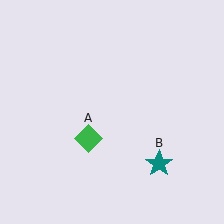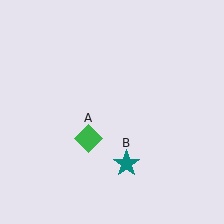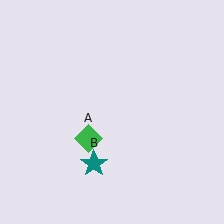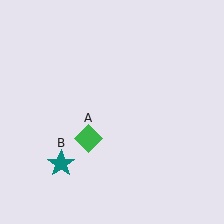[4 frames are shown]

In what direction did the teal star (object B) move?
The teal star (object B) moved left.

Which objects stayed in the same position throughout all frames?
Green diamond (object A) remained stationary.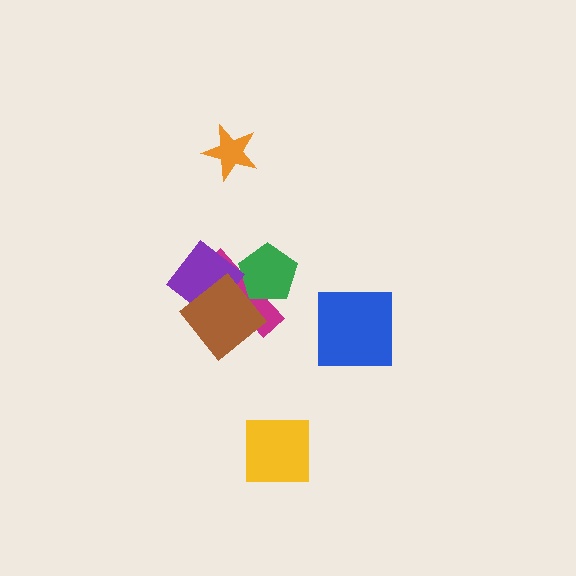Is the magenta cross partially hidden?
Yes, it is partially covered by another shape.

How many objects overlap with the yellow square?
0 objects overlap with the yellow square.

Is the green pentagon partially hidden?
Yes, it is partially covered by another shape.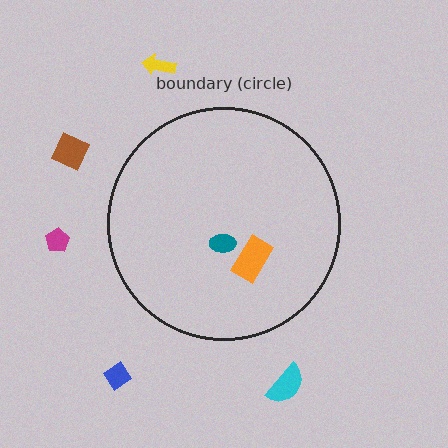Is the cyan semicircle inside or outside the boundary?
Outside.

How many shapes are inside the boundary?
2 inside, 5 outside.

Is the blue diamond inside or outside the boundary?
Outside.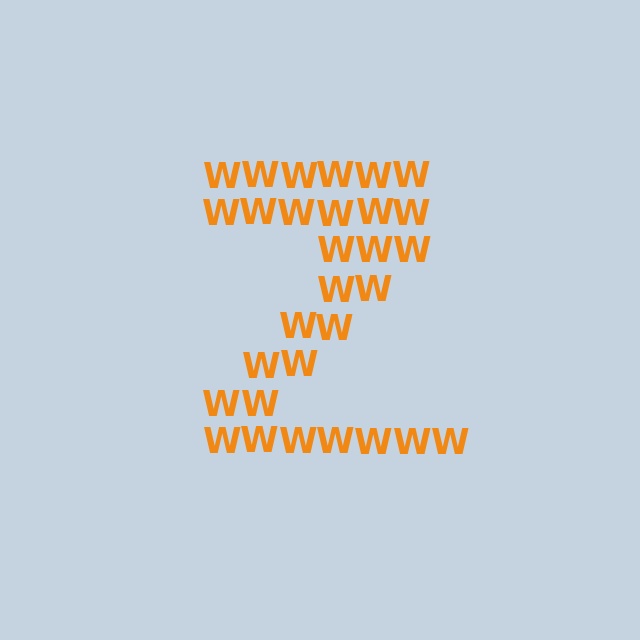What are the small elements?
The small elements are letter W's.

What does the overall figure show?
The overall figure shows the letter Z.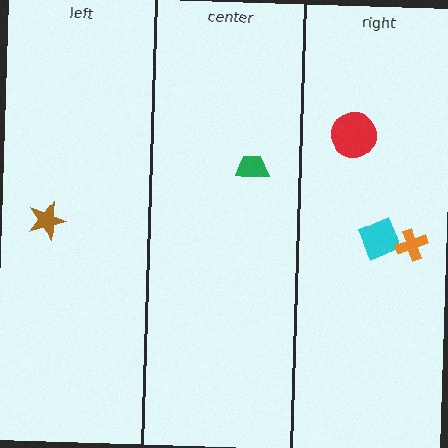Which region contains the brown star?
The left region.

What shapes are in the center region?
The green trapezoid.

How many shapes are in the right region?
3.